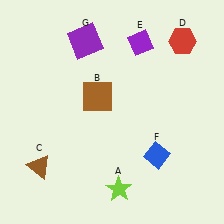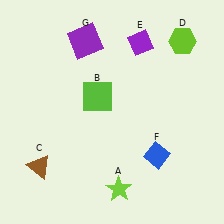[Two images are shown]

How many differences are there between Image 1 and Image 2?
There are 2 differences between the two images.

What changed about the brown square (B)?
In Image 1, B is brown. In Image 2, it changed to lime.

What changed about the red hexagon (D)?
In Image 1, D is red. In Image 2, it changed to lime.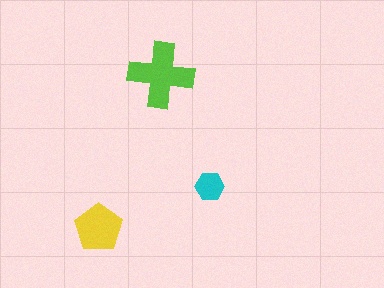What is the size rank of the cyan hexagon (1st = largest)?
3rd.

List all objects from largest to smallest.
The lime cross, the yellow pentagon, the cyan hexagon.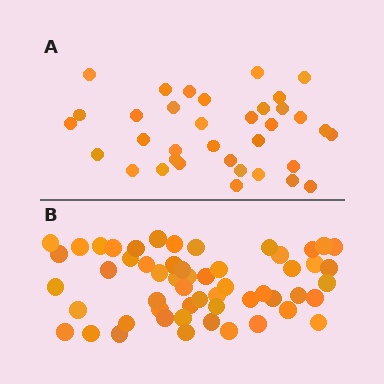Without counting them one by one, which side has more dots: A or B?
Region B (the bottom region) has more dots.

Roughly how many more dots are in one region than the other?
Region B has approximately 20 more dots than region A.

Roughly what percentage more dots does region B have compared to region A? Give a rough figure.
About 55% more.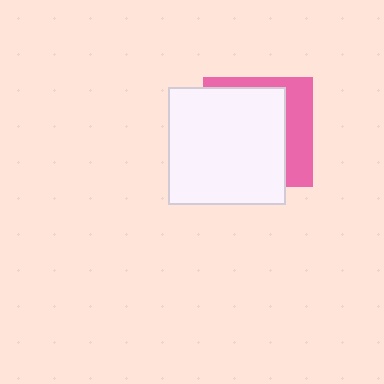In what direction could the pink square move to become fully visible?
The pink square could move right. That would shift it out from behind the white square entirely.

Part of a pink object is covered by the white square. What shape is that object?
It is a square.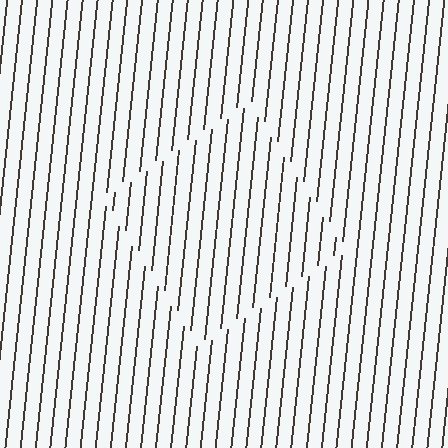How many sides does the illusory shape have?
4 sides — the line-ends trace a square.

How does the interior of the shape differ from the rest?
The interior of the shape contains the same grating, shifted by half a period — the contour is defined by the phase discontinuity where line-ends from the inner and outer gratings abut.